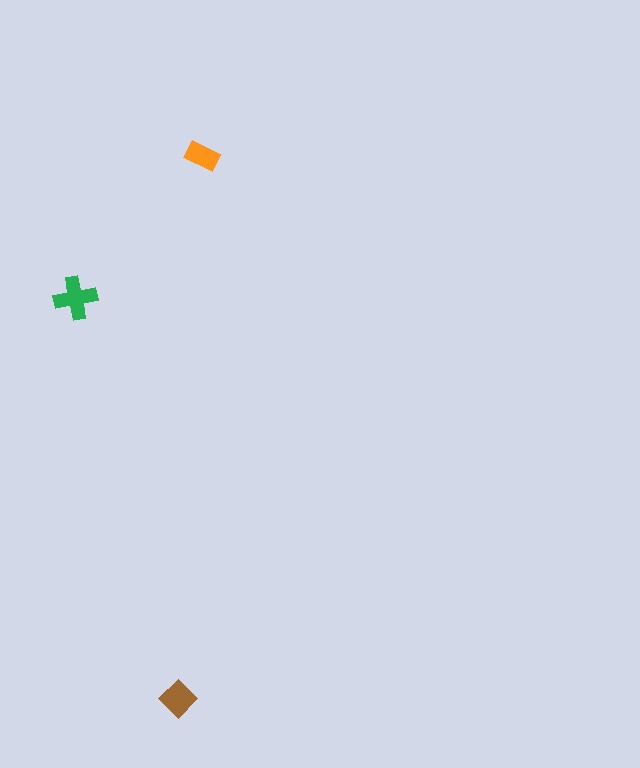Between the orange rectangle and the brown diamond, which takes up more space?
The brown diamond.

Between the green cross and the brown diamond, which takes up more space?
The green cross.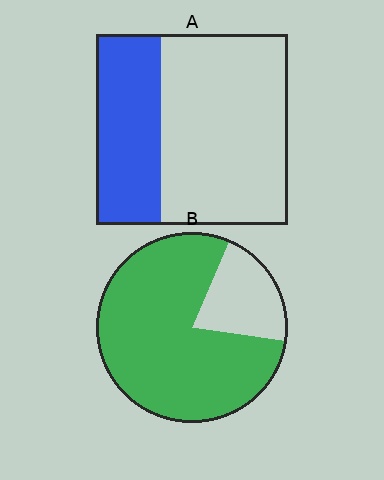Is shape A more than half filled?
No.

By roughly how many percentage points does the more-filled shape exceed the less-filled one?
By roughly 45 percentage points (B over A).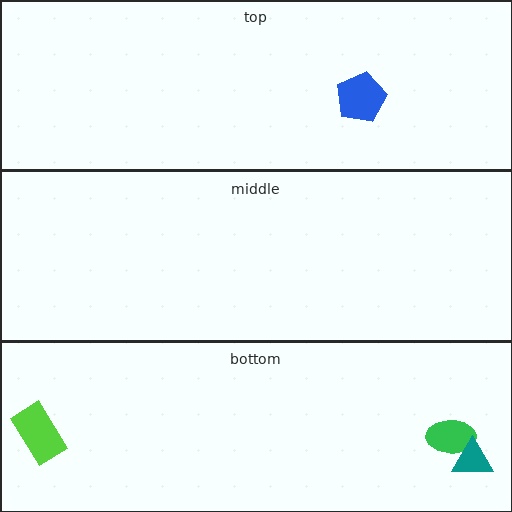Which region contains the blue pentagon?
The top region.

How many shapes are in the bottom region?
3.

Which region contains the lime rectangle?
The bottom region.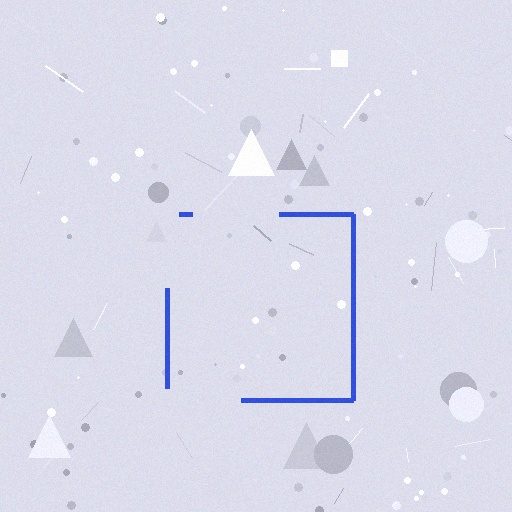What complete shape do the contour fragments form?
The contour fragments form a square.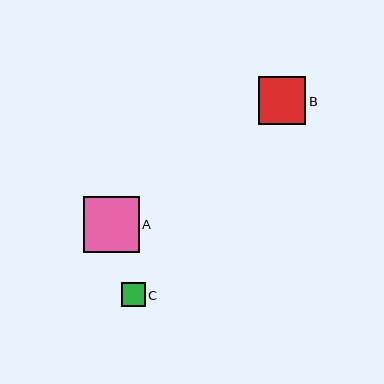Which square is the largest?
Square A is the largest with a size of approximately 56 pixels.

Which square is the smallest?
Square C is the smallest with a size of approximately 24 pixels.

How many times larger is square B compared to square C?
Square B is approximately 2.0 times the size of square C.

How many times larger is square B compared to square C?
Square B is approximately 2.0 times the size of square C.